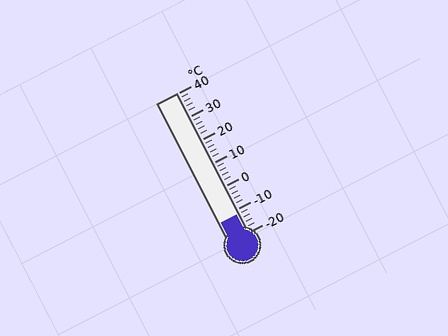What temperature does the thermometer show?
The thermometer shows approximately -12°C.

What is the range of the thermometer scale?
The thermometer scale ranges from -20°C to 40°C.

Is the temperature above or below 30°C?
The temperature is below 30°C.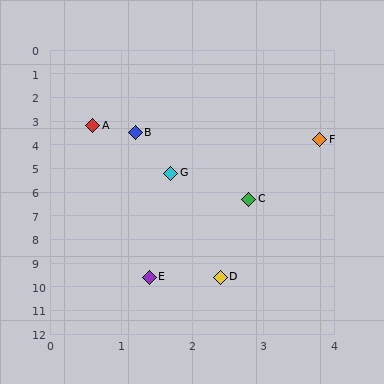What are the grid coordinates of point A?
Point A is at approximately (0.6, 3.2).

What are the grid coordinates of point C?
Point C is at approximately (2.8, 6.3).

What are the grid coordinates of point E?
Point E is at approximately (1.4, 9.6).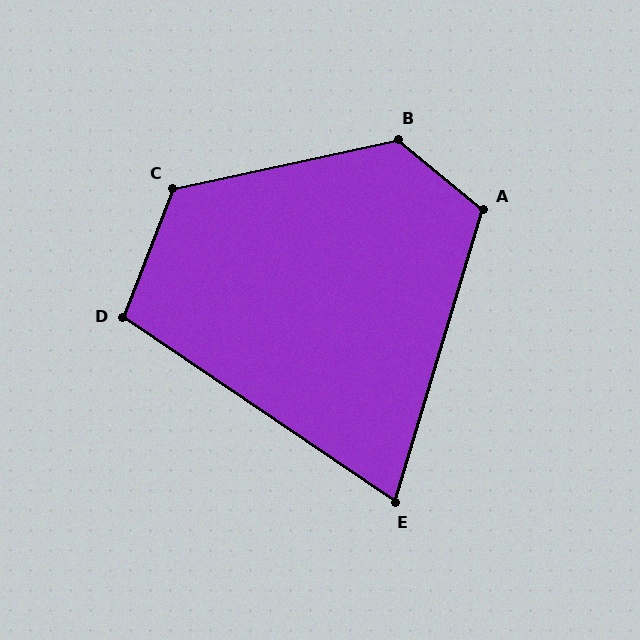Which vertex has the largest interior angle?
B, at approximately 128 degrees.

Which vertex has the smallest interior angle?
E, at approximately 73 degrees.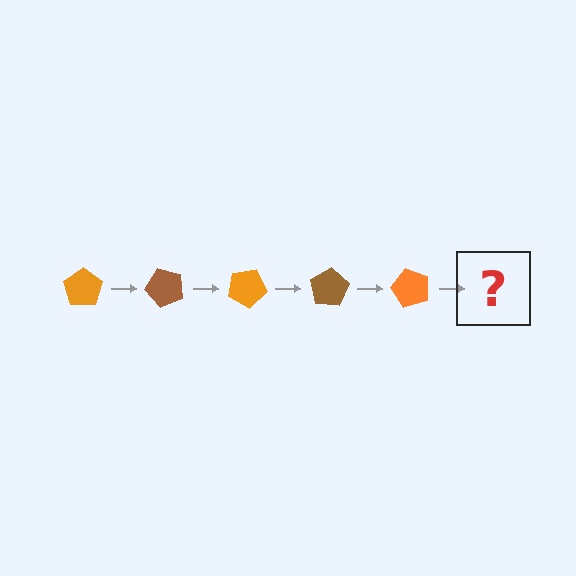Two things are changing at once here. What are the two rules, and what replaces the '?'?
The two rules are that it rotates 50 degrees each step and the color cycles through orange and brown. The '?' should be a brown pentagon, rotated 250 degrees from the start.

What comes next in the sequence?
The next element should be a brown pentagon, rotated 250 degrees from the start.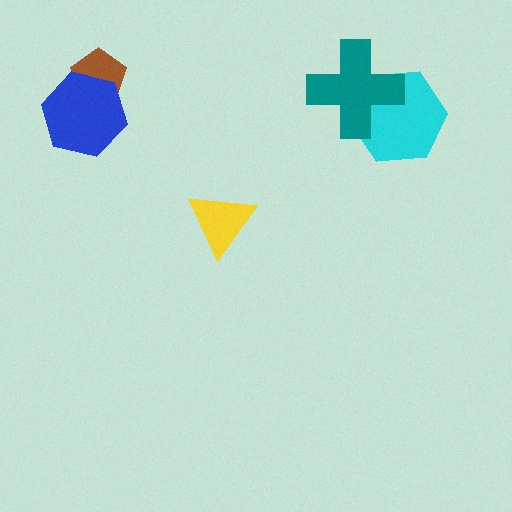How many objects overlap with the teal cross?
1 object overlaps with the teal cross.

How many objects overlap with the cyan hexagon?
1 object overlaps with the cyan hexagon.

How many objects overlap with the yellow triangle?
0 objects overlap with the yellow triangle.